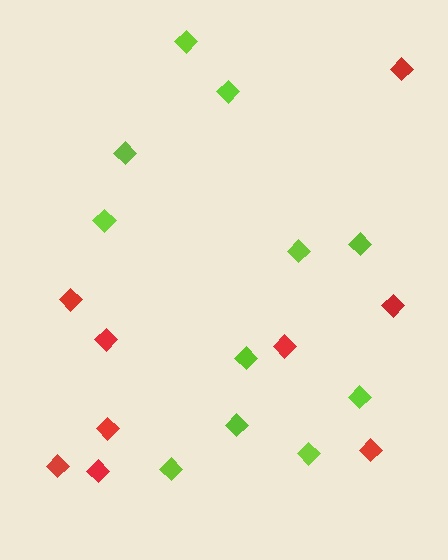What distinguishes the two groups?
There are 2 groups: one group of red diamonds (9) and one group of lime diamonds (11).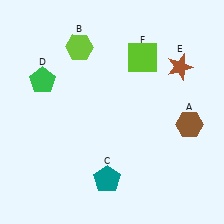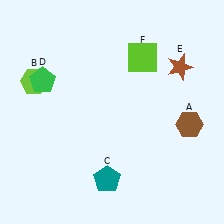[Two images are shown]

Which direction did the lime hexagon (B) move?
The lime hexagon (B) moved left.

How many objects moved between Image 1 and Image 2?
1 object moved between the two images.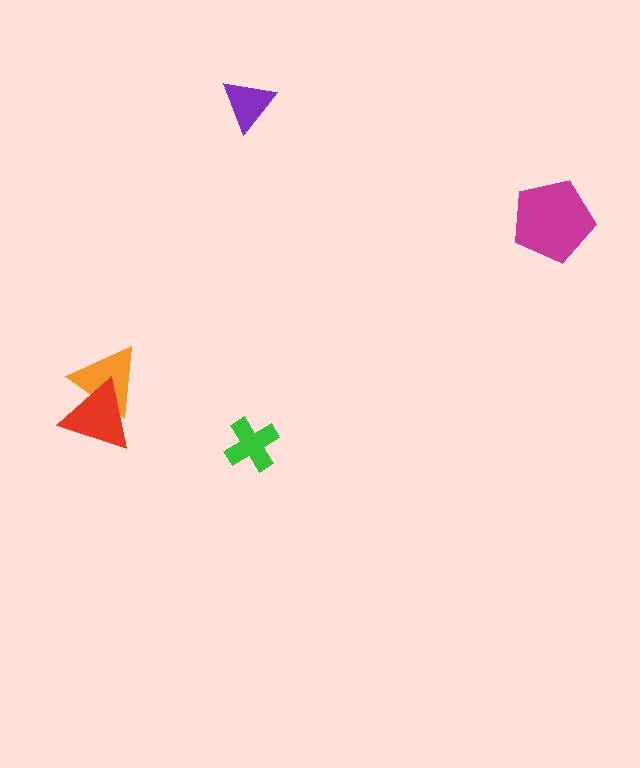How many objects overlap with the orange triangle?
1 object overlaps with the orange triangle.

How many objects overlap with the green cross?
0 objects overlap with the green cross.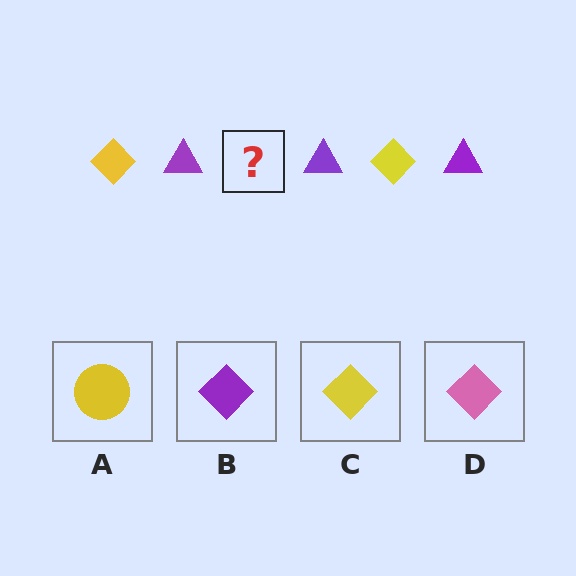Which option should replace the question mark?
Option C.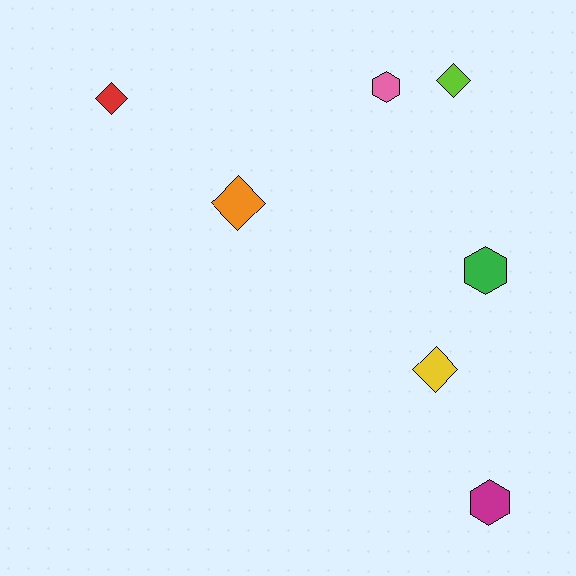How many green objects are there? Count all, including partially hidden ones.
There is 1 green object.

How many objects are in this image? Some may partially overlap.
There are 7 objects.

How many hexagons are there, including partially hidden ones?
There are 3 hexagons.